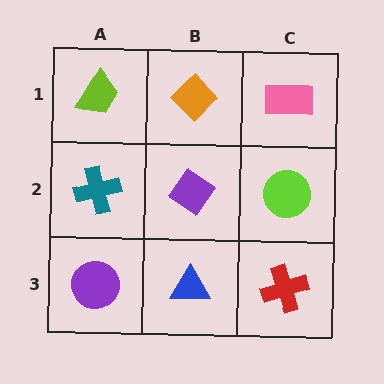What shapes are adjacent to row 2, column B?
An orange diamond (row 1, column B), a blue triangle (row 3, column B), a teal cross (row 2, column A), a lime circle (row 2, column C).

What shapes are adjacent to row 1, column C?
A lime circle (row 2, column C), an orange diamond (row 1, column B).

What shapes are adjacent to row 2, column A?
A lime trapezoid (row 1, column A), a purple circle (row 3, column A), a purple diamond (row 2, column B).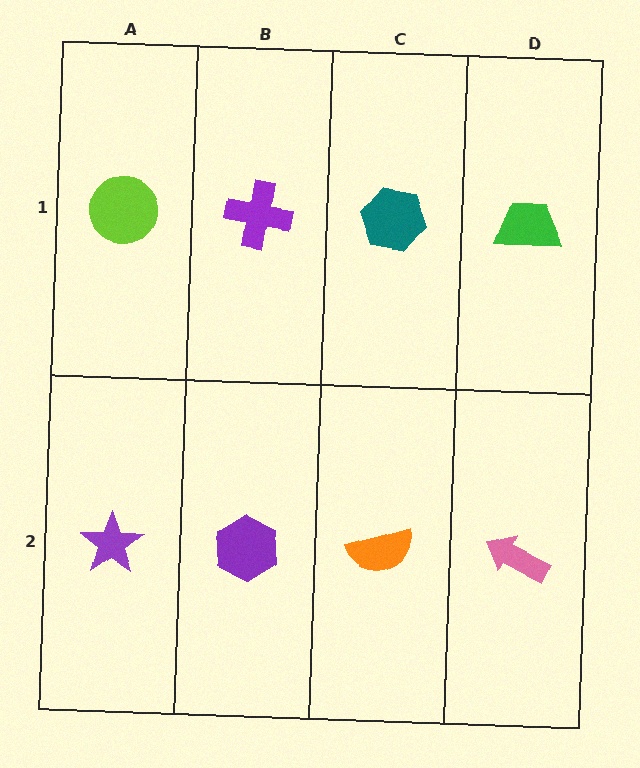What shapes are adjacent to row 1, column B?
A purple hexagon (row 2, column B), a lime circle (row 1, column A), a teal hexagon (row 1, column C).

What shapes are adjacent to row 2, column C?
A teal hexagon (row 1, column C), a purple hexagon (row 2, column B), a pink arrow (row 2, column D).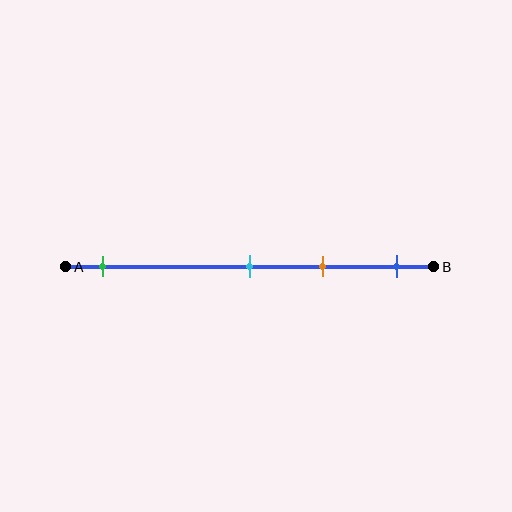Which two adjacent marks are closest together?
The cyan and orange marks are the closest adjacent pair.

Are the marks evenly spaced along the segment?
No, the marks are not evenly spaced.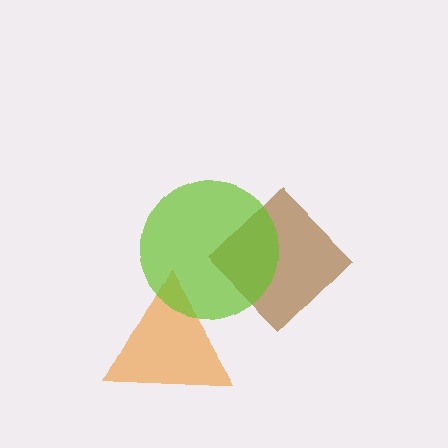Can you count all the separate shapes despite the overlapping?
Yes, there are 3 separate shapes.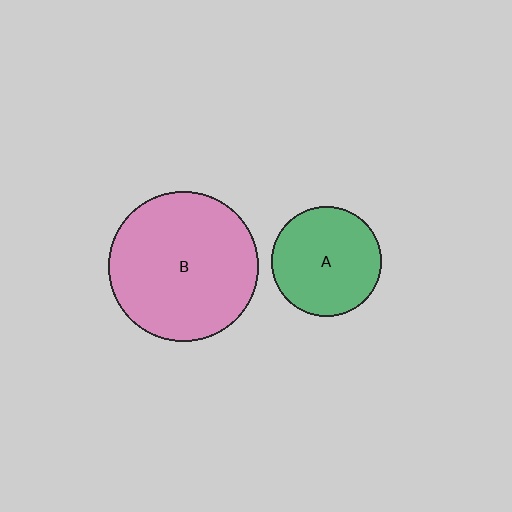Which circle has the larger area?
Circle B (pink).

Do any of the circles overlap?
No, none of the circles overlap.